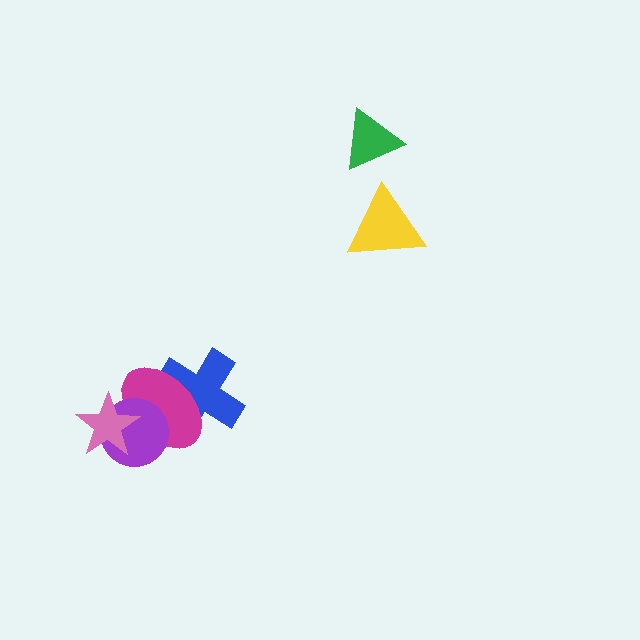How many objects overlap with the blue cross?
1 object overlaps with the blue cross.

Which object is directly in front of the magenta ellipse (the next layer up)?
The purple circle is directly in front of the magenta ellipse.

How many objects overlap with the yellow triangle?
0 objects overlap with the yellow triangle.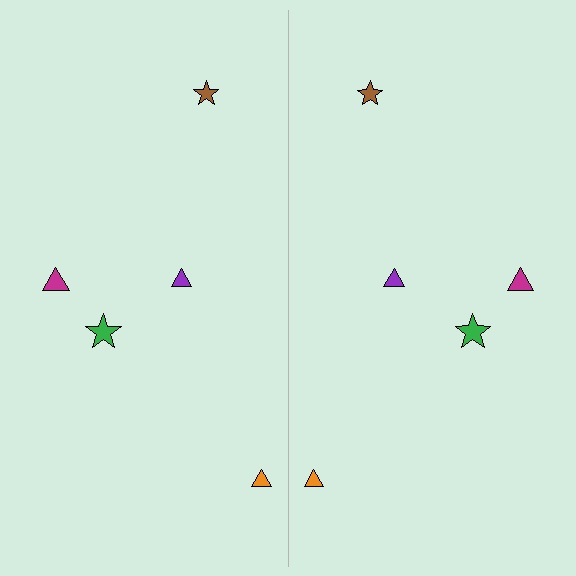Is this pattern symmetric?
Yes, this pattern has bilateral (reflection) symmetry.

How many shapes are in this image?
There are 10 shapes in this image.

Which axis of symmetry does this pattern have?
The pattern has a vertical axis of symmetry running through the center of the image.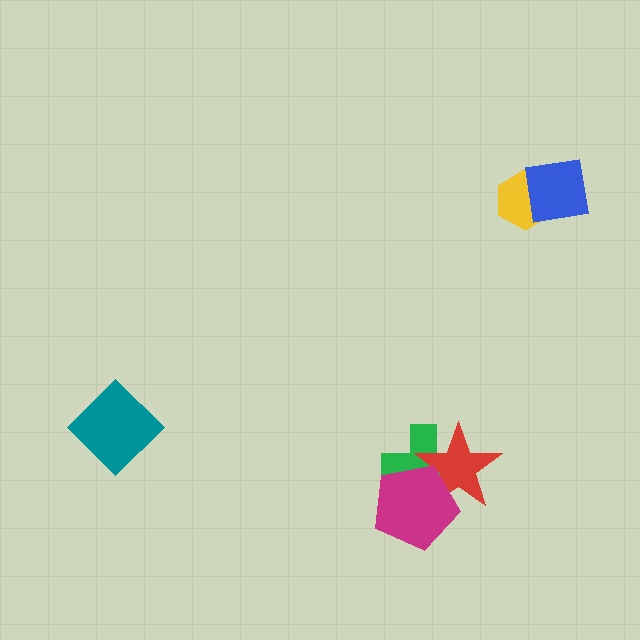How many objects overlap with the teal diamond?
0 objects overlap with the teal diamond.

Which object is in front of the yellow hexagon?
The blue square is in front of the yellow hexagon.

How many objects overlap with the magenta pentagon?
2 objects overlap with the magenta pentagon.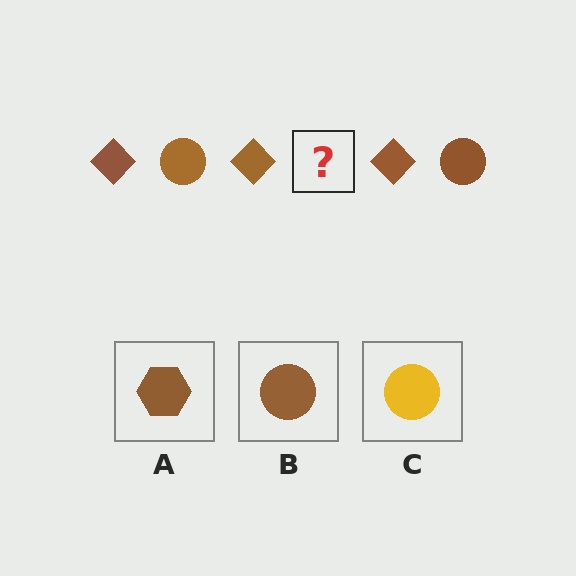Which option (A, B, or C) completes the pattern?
B.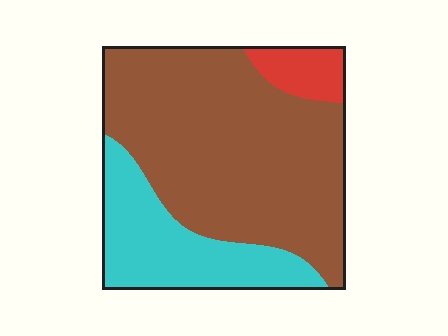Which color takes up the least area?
Red, at roughly 10%.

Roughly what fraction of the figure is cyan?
Cyan covers 26% of the figure.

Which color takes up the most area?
Brown, at roughly 65%.